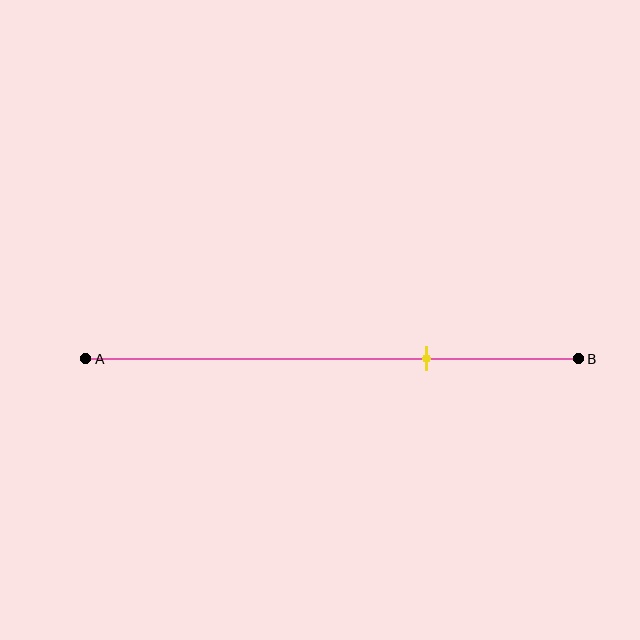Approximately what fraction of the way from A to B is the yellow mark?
The yellow mark is approximately 70% of the way from A to B.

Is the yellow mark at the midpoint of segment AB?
No, the mark is at about 70% from A, not at the 50% midpoint.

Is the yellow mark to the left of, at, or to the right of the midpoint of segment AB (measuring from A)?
The yellow mark is to the right of the midpoint of segment AB.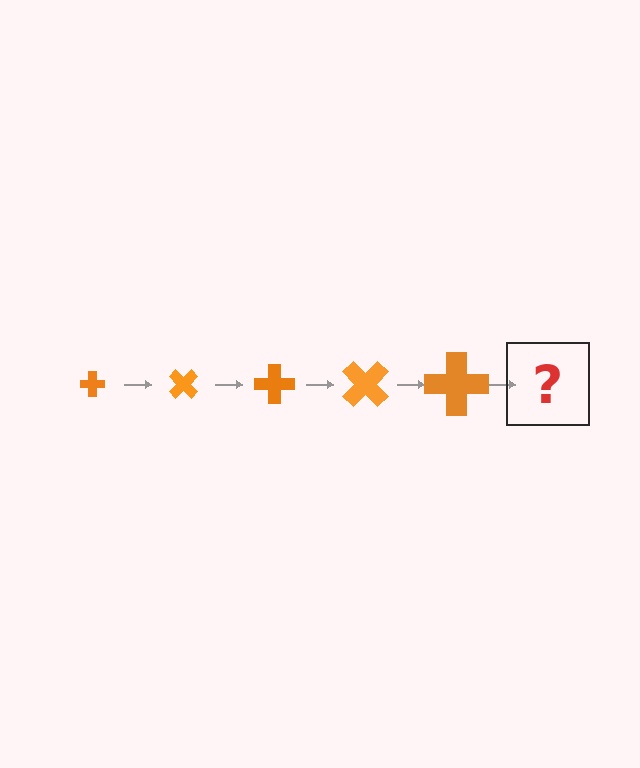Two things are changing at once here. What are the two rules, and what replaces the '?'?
The two rules are that the cross grows larger each step and it rotates 45 degrees each step. The '?' should be a cross, larger than the previous one and rotated 225 degrees from the start.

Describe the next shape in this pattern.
It should be a cross, larger than the previous one and rotated 225 degrees from the start.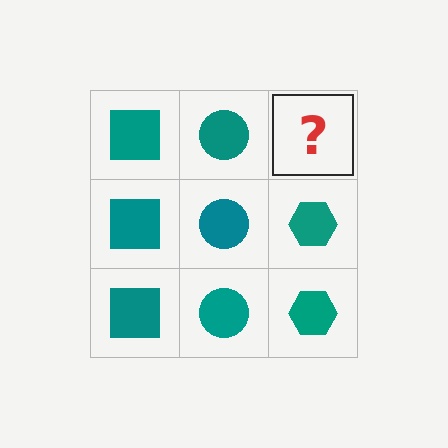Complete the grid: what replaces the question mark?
The question mark should be replaced with a teal hexagon.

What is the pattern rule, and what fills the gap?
The rule is that each column has a consistent shape. The gap should be filled with a teal hexagon.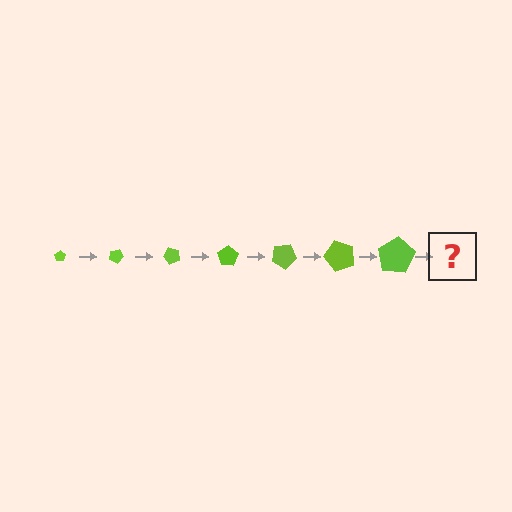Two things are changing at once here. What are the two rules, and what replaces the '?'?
The two rules are that the pentagon grows larger each step and it rotates 25 degrees each step. The '?' should be a pentagon, larger than the previous one and rotated 175 degrees from the start.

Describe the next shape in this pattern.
It should be a pentagon, larger than the previous one and rotated 175 degrees from the start.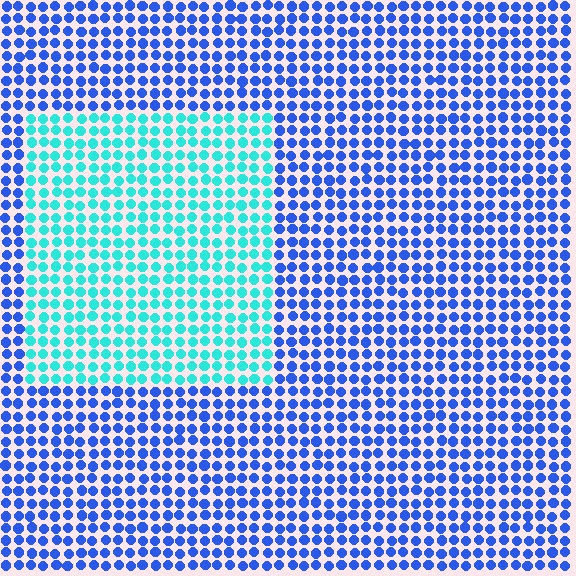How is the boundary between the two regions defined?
The boundary is defined purely by a slight shift in hue (about 49 degrees). Spacing, size, and orientation are identical on both sides.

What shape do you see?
I see a rectangle.